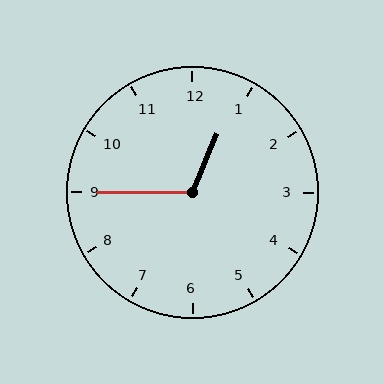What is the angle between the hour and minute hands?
Approximately 112 degrees.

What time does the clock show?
12:45.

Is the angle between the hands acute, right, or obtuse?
It is obtuse.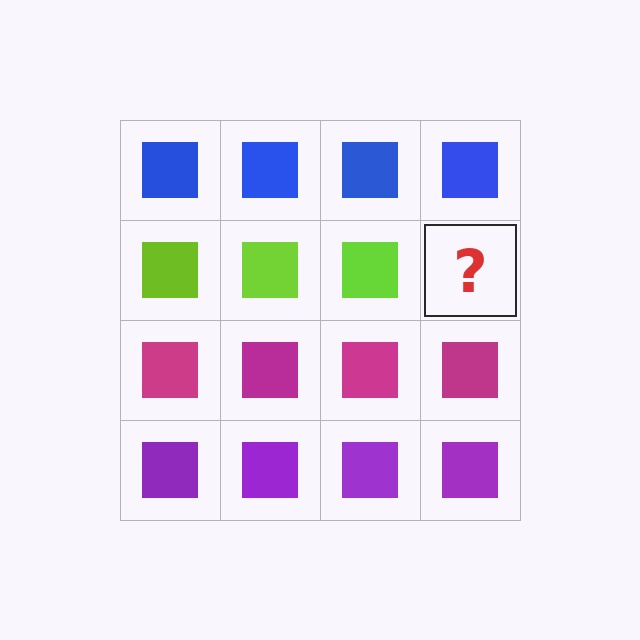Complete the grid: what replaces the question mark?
The question mark should be replaced with a lime square.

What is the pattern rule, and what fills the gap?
The rule is that each row has a consistent color. The gap should be filled with a lime square.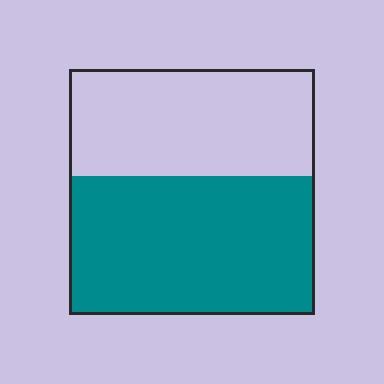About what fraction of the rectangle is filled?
About three fifths (3/5).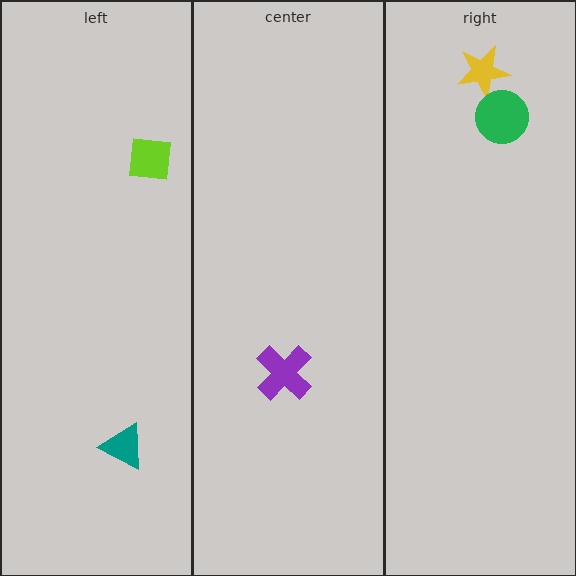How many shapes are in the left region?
2.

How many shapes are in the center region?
1.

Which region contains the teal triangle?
The left region.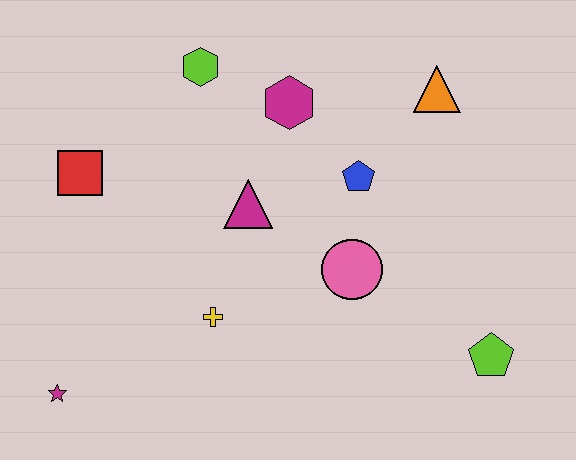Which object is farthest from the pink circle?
The magenta star is farthest from the pink circle.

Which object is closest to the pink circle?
The blue pentagon is closest to the pink circle.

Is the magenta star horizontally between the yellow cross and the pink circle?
No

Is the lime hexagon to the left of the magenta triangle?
Yes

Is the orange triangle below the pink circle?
No